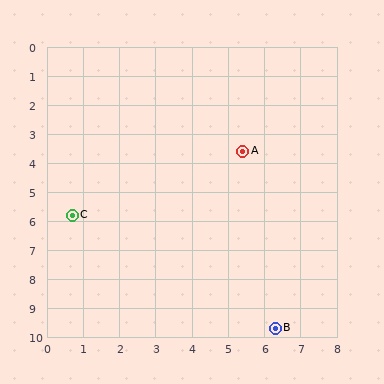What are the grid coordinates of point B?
Point B is at approximately (6.3, 9.7).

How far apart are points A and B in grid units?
Points A and B are about 6.2 grid units apart.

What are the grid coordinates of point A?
Point A is at approximately (5.4, 3.6).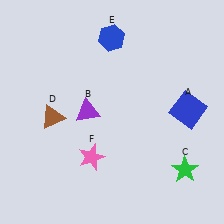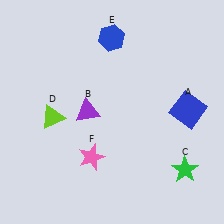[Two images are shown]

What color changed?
The triangle (D) changed from brown in Image 1 to lime in Image 2.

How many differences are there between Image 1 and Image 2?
There is 1 difference between the two images.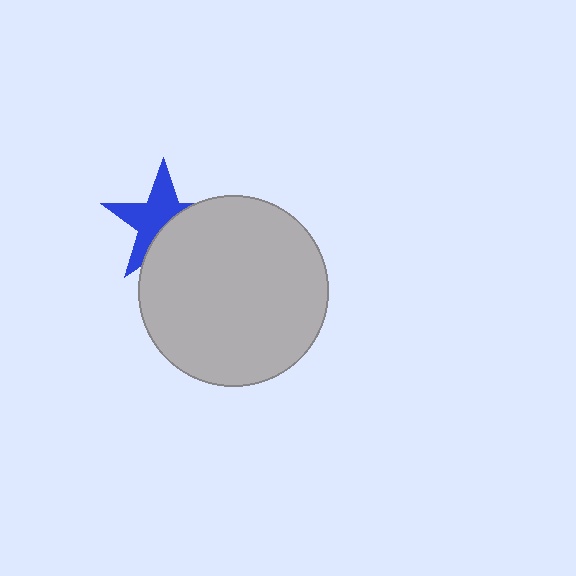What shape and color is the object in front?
The object in front is a light gray circle.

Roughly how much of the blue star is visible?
About half of it is visible (roughly 56%).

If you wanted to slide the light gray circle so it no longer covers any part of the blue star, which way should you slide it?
Slide it toward the lower-right — that is the most direct way to separate the two shapes.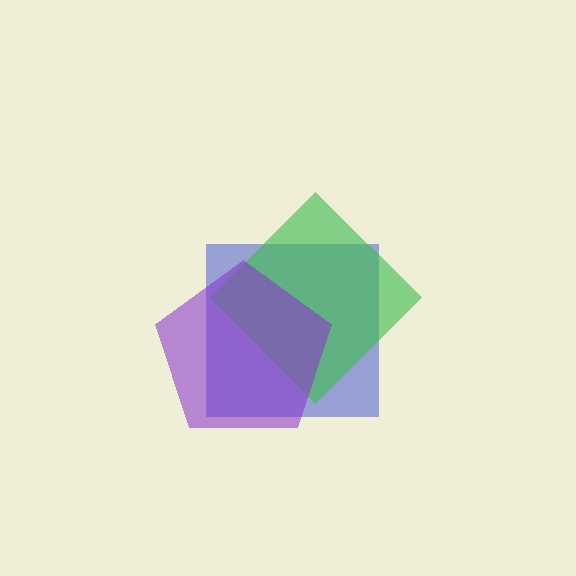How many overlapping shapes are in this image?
There are 3 overlapping shapes in the image.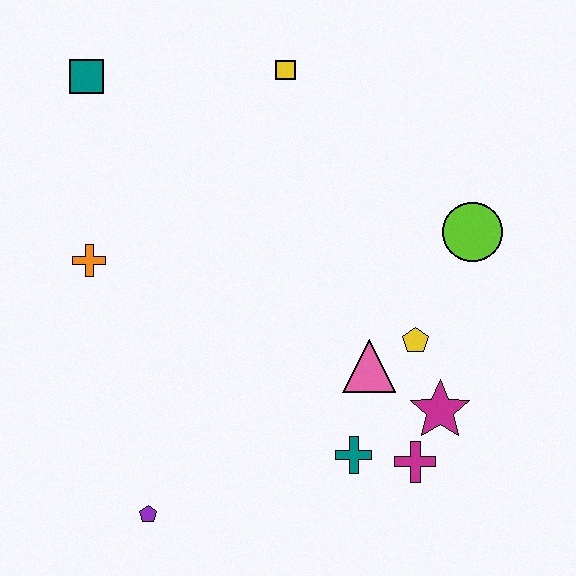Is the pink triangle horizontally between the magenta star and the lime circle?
No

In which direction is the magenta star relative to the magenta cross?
The magenta star is above the magenta cross.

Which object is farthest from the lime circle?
The purple pentagon is farthest from the lime circle.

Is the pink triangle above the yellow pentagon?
No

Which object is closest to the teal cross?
The magenta cross is closest to the teal cross.